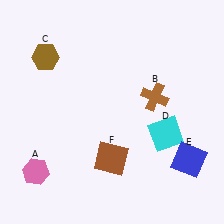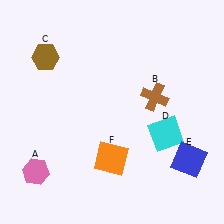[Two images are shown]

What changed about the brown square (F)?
In Image 1, F is brown. In Image 2, it changed to orange.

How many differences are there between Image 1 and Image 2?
There is 1 difference between the two images.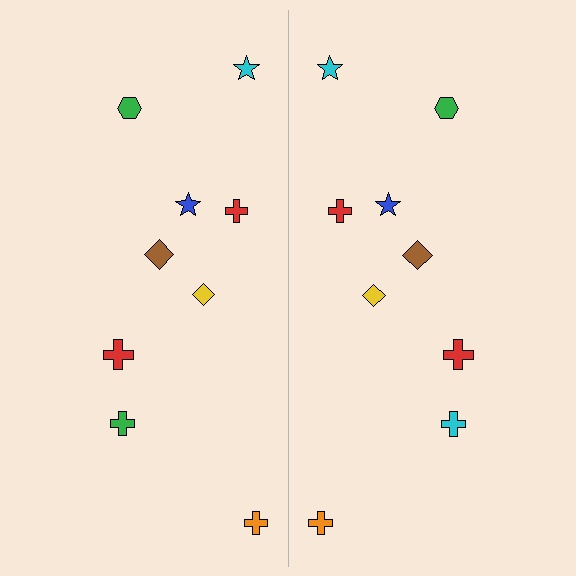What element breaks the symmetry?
The cyan cross on the right side breaks the symmetry — its mirror counterpart is green.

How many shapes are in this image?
There are 18 shapes in this image.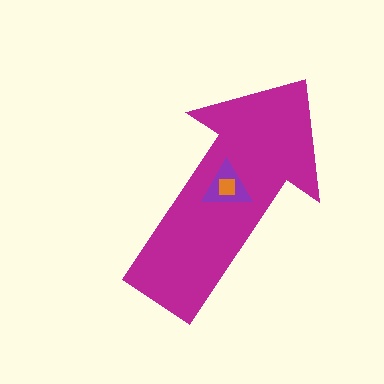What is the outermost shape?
The magenta arrow.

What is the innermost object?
The orange square.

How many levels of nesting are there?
3.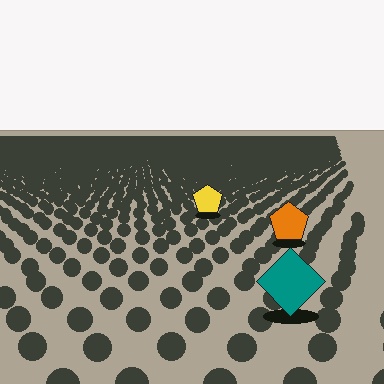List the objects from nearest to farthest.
From nearest to farthest: the teal diamond, the orange pentagon, the yellow pentagon.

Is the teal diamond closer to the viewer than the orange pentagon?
Yes. The teal diamond is closer — you can tell from the texture gradient: the ground texture is coarser near it.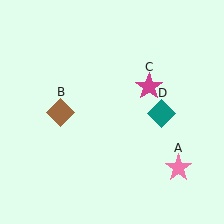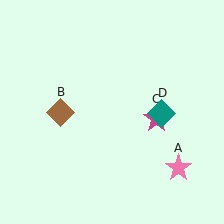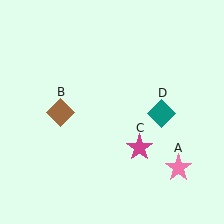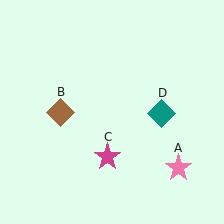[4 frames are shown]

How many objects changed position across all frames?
1 object changed position: magenta star (object C).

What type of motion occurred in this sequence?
The magenta star (object C) rotated clockwise around the center of the scene.